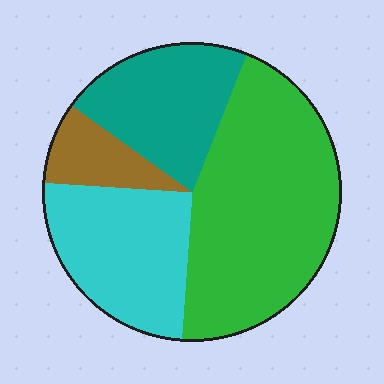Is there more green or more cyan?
Green.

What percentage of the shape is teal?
Teal covers 21% of the shape.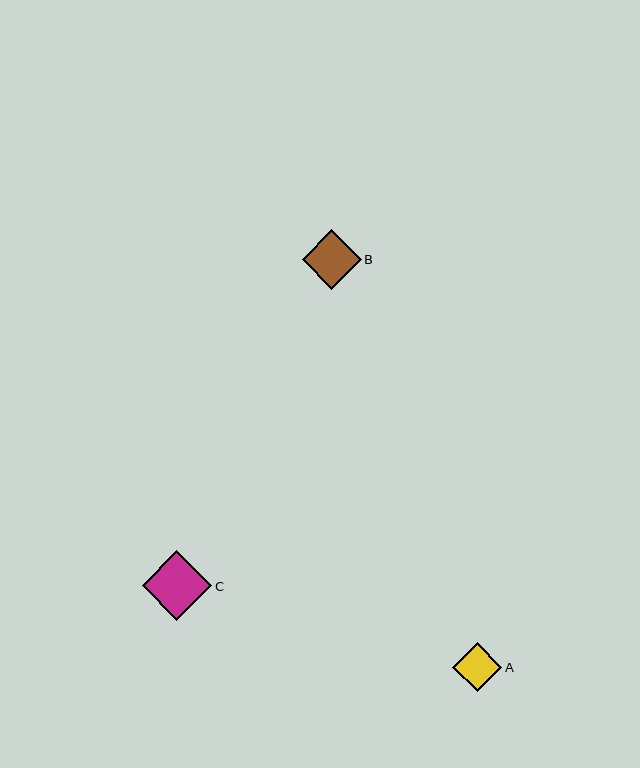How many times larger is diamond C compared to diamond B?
Diamond C is approximately 1.2 times the size of diamond B.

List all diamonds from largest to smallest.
From largest to smallest: C, B, A.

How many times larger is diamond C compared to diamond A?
Diamond C is approximately 1.4 times the size of diamond A.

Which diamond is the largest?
Diamond C is the largest with a size of approximately 69 pixels.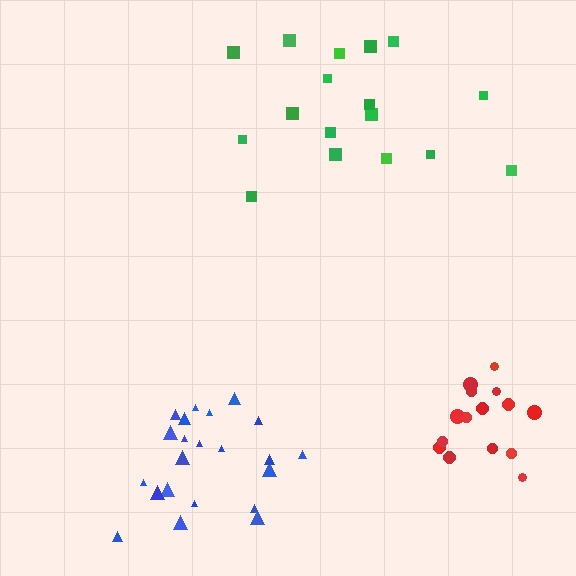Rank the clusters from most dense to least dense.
red, blue, green.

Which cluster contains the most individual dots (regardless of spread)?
Blue (22).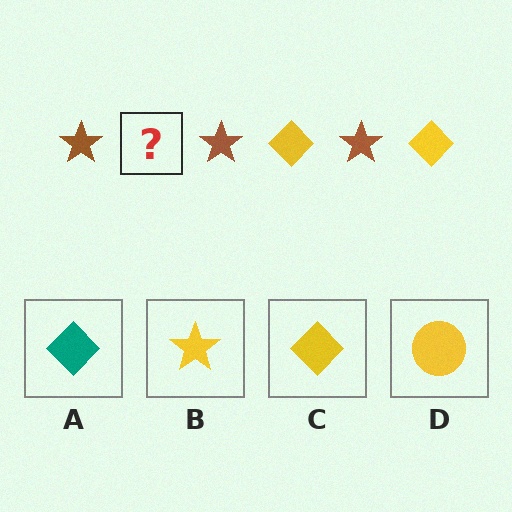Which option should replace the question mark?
Option C.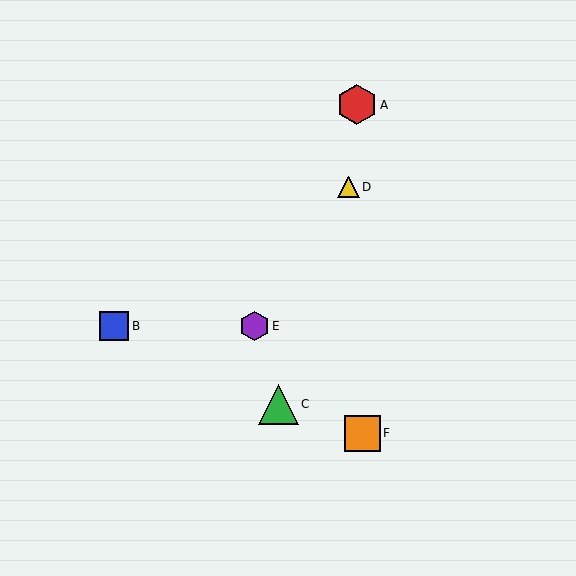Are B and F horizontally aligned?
No, B is at y≈326 and F is at y≈433.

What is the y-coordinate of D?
Object D is at y≈187.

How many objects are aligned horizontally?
2 objects (B, E) are aligned horizontally.